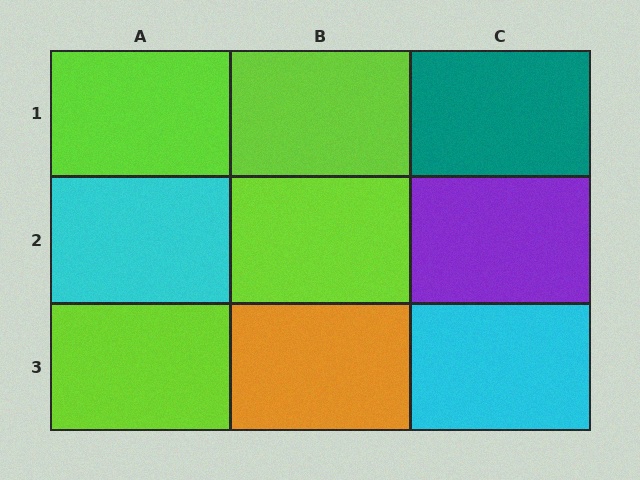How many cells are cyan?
2 cells are cyan.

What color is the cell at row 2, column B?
Lime.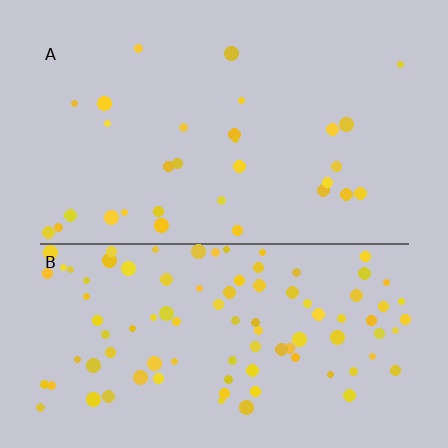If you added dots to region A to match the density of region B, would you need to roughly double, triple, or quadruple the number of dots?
Approximately triple.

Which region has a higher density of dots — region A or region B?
B (the bottom).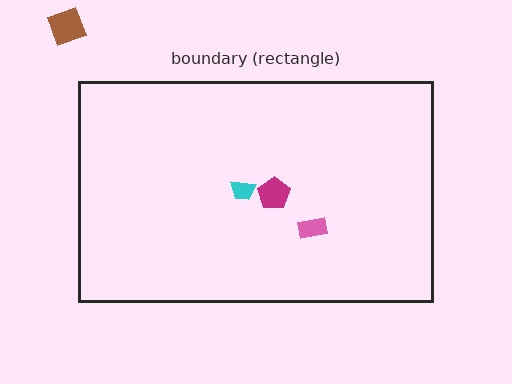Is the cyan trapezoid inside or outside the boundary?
Inside.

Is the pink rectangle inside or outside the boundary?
Inside.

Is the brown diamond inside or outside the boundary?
Outside.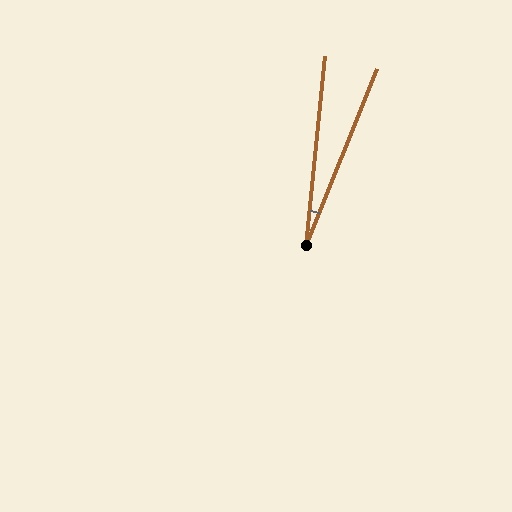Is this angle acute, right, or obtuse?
It is acute.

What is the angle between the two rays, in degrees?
Approximately 16 degrees.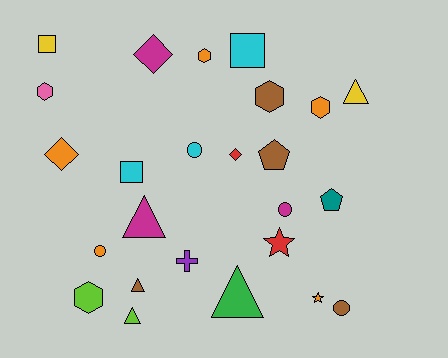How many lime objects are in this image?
There are 2 lime objects.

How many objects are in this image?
There are 25 objects.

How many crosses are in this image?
There is 1 cross.